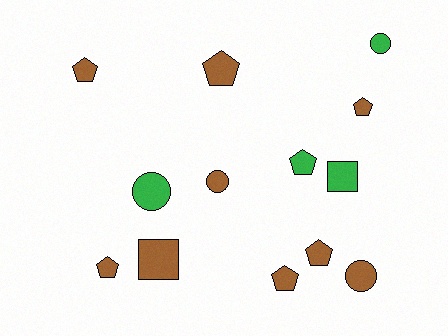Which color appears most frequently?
Brown, with 9 objects.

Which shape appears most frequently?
Pentagon, with 7 objects.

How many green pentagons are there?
There is 1 green pentagon.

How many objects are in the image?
There are 13 objects.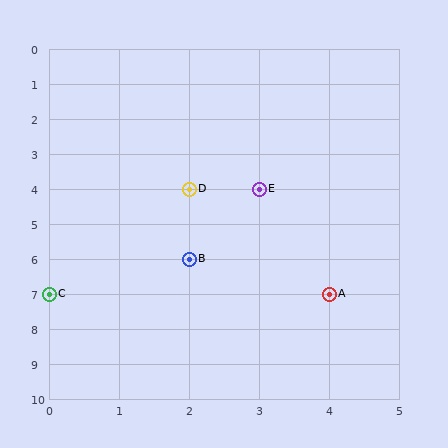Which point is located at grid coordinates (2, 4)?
Point D is at (2, 4).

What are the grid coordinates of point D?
Point D is at grid coordinates (2, 4).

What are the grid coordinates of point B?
Point B is at grid coordinates (2, 6).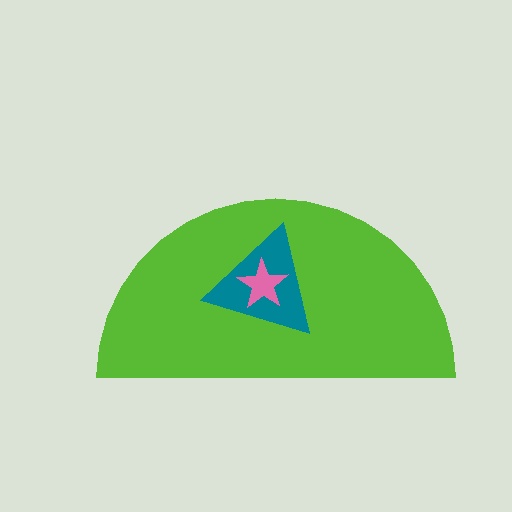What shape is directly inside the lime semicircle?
The teal triangle.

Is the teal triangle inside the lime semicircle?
Yes.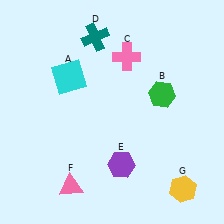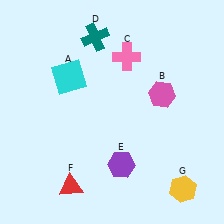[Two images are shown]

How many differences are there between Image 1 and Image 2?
There are 2 differences between the two images.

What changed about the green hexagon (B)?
In Image 1, B is green. In Image 2, it changed to pink.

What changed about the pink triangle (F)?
In Image 1, F is pink. In Image 2, it changed to red.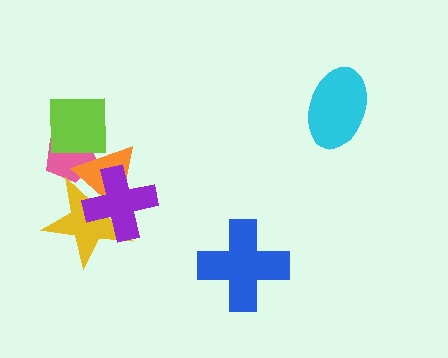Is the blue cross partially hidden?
No, no other shape covers it.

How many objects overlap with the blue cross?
0 objects overlap with the blue cross.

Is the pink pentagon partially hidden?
Yes, it is partially covered by another shape.